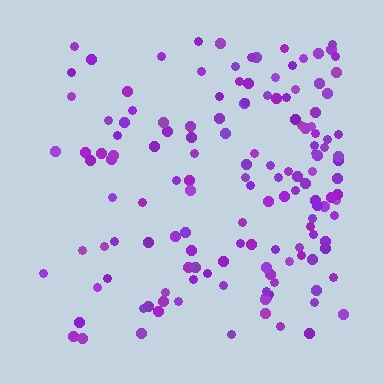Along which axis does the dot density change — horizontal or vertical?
Horizontal.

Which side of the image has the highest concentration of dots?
The right.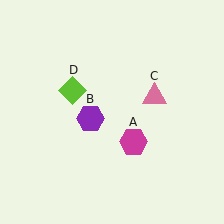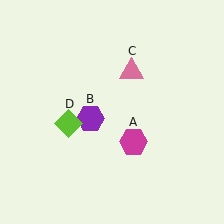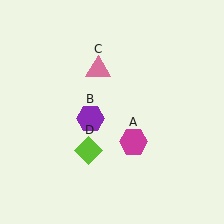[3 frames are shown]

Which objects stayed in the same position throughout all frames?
Magenta hexagon (object A) and purple hexagon (object B) remained stationary.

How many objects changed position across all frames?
2 objects changed position: pink triangle (object C), lime diamond (object D).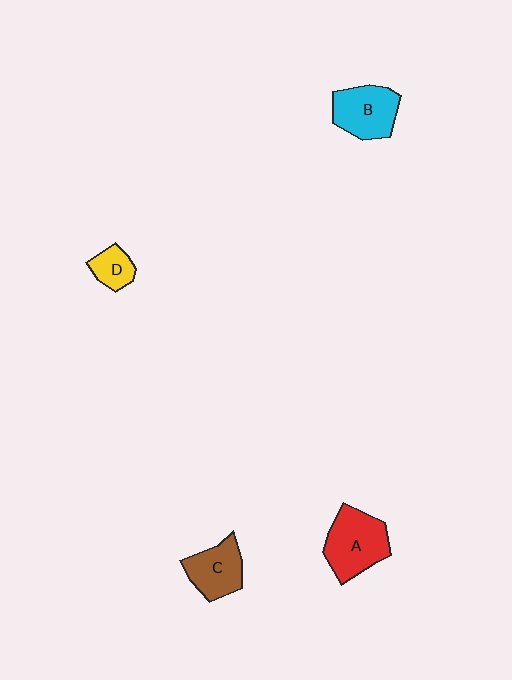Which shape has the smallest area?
Shape D (yellow).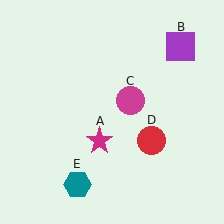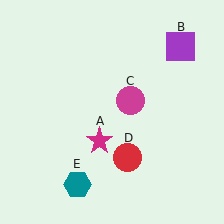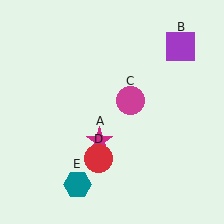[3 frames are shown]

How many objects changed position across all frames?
1 object changed position: red circle (object D).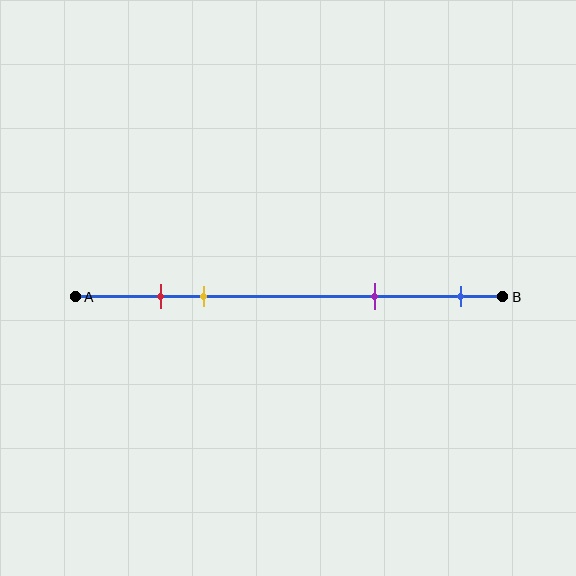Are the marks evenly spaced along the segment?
No, the marks are not evenly spaced.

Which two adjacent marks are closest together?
The red and yellow marks are the closest adjacent pair.